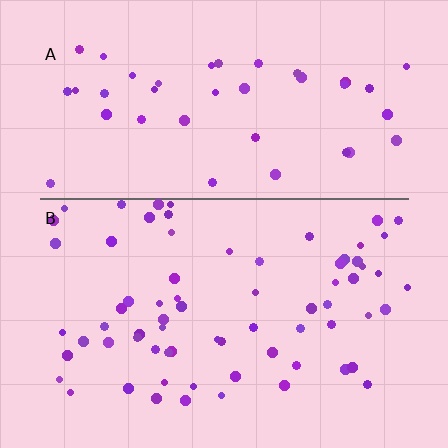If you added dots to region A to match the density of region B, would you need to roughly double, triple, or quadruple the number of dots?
Approximately double.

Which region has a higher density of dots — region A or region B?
B (the bottom).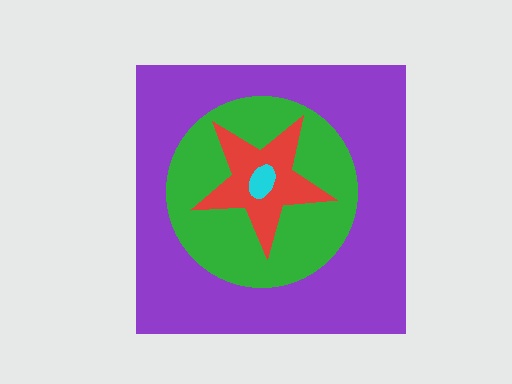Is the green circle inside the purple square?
Yes.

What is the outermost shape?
The purple square.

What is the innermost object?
The cyan ellipse.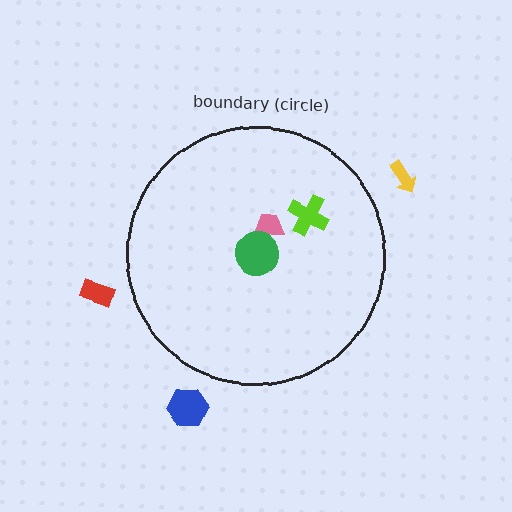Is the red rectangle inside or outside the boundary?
Outside.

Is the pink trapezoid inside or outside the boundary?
Inside.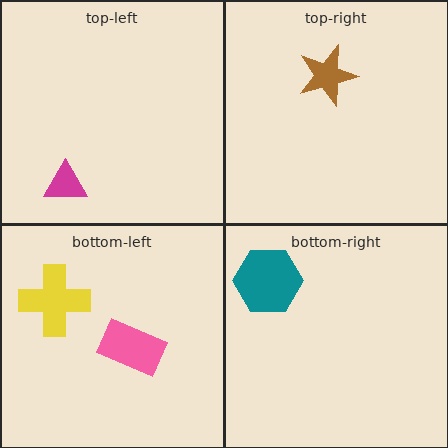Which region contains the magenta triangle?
The top-left region.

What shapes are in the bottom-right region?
The teal hexagon.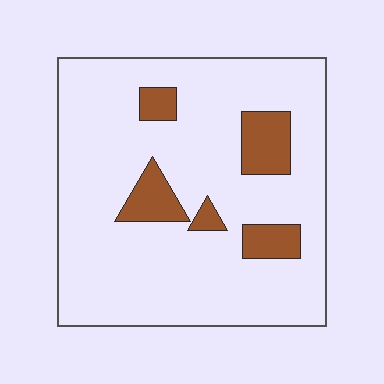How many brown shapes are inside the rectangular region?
5.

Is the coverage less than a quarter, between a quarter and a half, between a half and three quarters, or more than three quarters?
Less than a quarter.